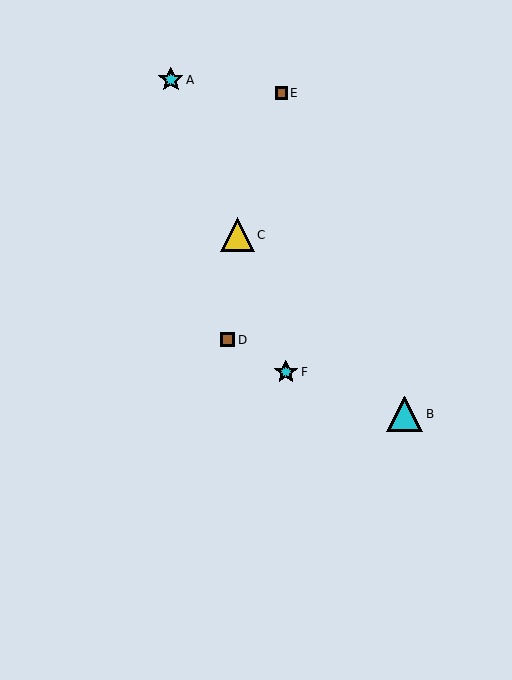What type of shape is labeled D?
Shape D is a brown square.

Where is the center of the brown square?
The center of the brown square is at (281, 93).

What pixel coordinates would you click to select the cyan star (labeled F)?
Click at (286, 372) to select the cyan star F.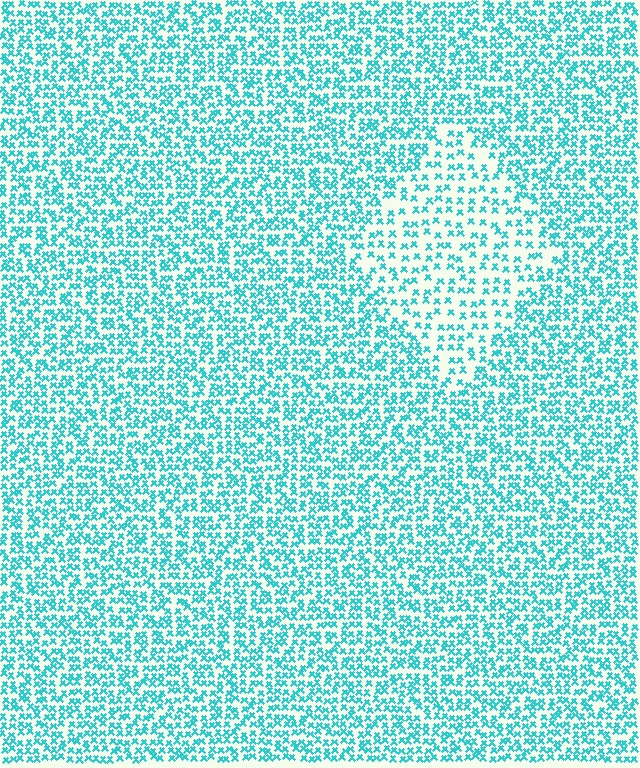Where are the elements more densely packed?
The elements are more densely packed outside the diamond boundary.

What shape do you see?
I see a diamond.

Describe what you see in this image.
The image contains small cyan elements arranged at two different densities. A diamond-shaped region is visible where the elements are less densely packed than the surrounding area.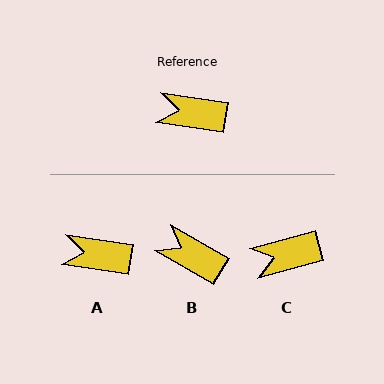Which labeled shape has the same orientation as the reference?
A.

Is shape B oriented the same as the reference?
No, it is off by about 22 degrees.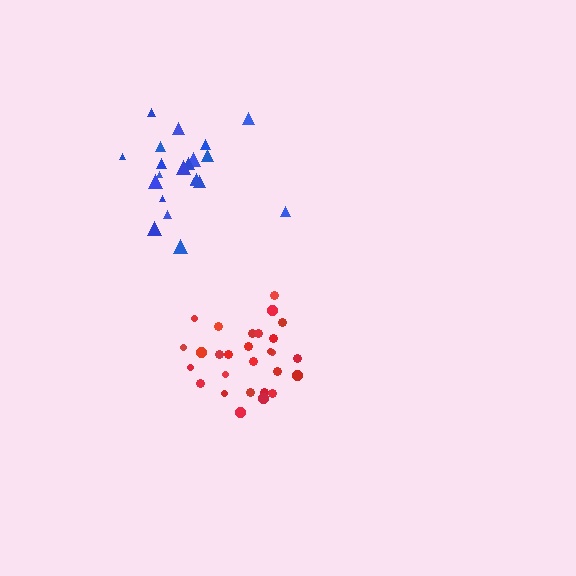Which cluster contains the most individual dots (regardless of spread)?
Red (28).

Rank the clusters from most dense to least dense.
red, blue.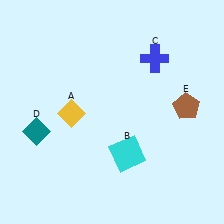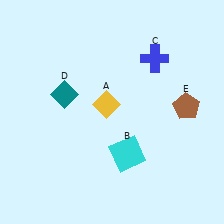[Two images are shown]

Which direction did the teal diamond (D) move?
The teal diamond (D) moved up.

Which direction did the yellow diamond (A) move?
The yellow diamond (A) moved right.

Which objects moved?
The objects that moved are: the yellow diamond (A), the teal diamond (D).